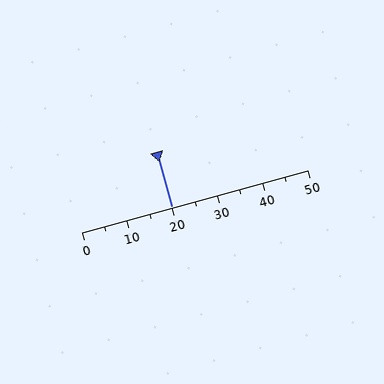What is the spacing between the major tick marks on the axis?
The major ticks are spaced 10 apart.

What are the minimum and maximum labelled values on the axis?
The axis runs from 0 to 50.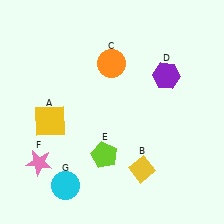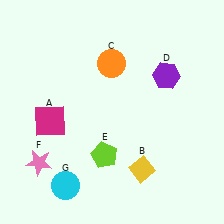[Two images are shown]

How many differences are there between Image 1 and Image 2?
There is 1 difference between the two images.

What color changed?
The square (A) changed from yellow in Image 1 to magenta in Image 2.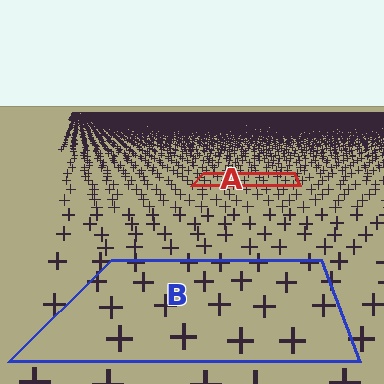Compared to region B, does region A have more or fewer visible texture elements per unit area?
Region A has more texture elements per unit area — they are packed more densely because it is farther away.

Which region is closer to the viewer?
Region B is closer. The texture elements there are larger and more spread out.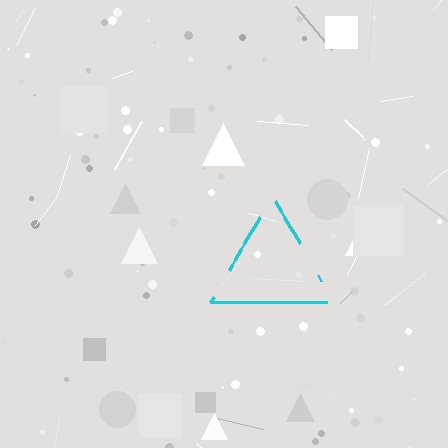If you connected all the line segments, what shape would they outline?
They would outline a triangle.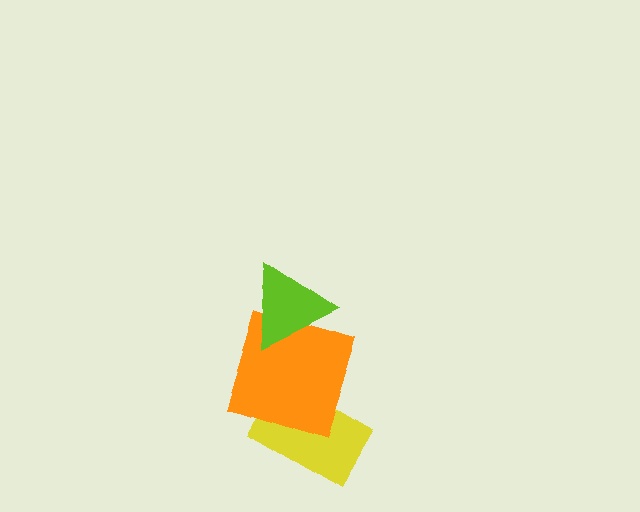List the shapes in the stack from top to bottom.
From top to bottom: the lime triangle, the orange square, the yellow rectangle.